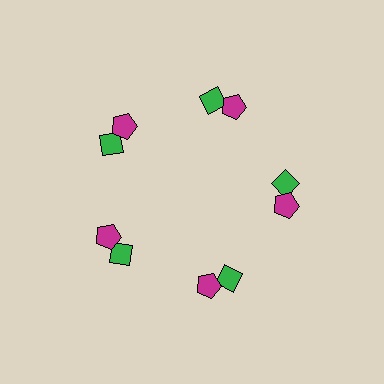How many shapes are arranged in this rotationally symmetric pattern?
There are 10 shapes, arranged in 5 groups of 2.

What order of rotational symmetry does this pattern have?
This pattern has 5-fold rotational symmetry.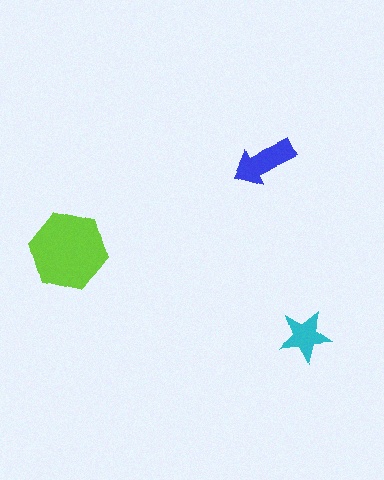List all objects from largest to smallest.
The lime hexagon, the blue arrow, the cyan star.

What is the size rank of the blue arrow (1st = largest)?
2nd.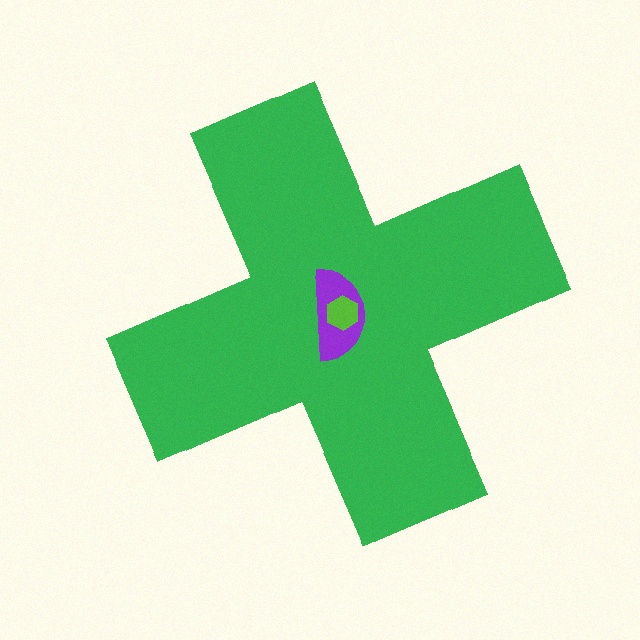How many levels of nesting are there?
3.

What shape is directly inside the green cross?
The purple semicircle.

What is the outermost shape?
The green cross.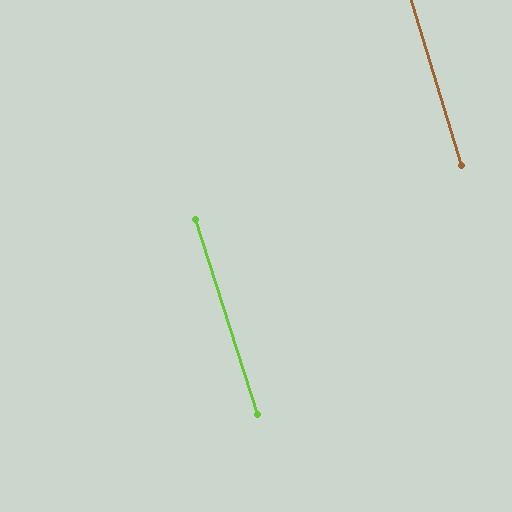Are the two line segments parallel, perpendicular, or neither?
Parallel — their directions differ by only 0.4°.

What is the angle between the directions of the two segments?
Approximately 0 degrees.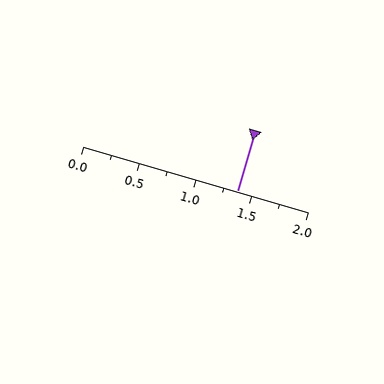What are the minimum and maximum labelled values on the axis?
The axis runs from 0.0 to 2.0.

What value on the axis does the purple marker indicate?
The marker indicates approximately 1.38.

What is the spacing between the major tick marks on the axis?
The major ticks are spaced 0.5 apart.